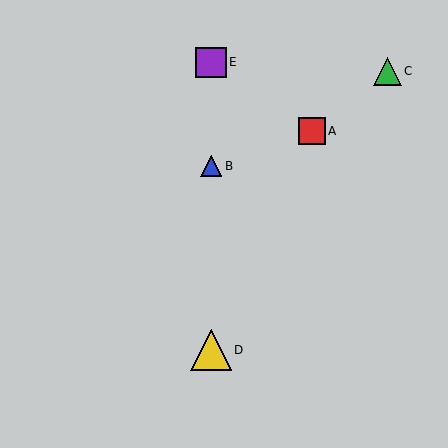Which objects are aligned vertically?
Objects B, D, E are aligned vertically.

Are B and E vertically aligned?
Yes, both are at x≈211.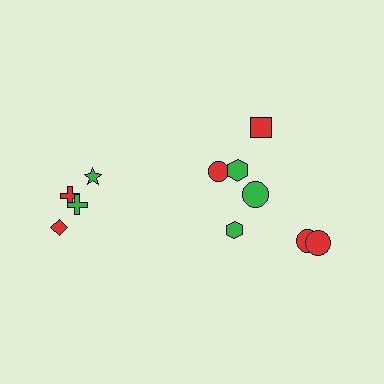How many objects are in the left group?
There are 4 objects.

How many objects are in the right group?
There are 7 objects.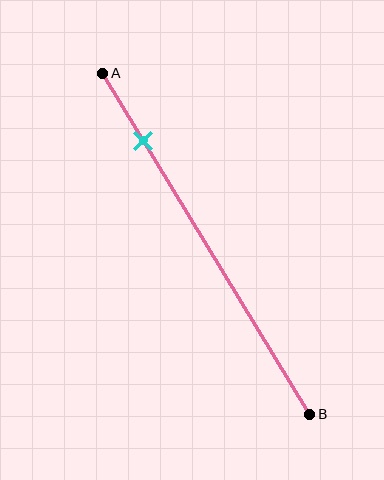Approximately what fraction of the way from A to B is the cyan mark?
The cyan mark is approximately 20% of the way from A to B.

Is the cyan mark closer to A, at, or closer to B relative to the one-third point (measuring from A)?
The cyan mark is closer to point A than the one-third point of segment AB.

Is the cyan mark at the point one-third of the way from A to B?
No, the mark is at about 20% from A, not at the 33% one-third point.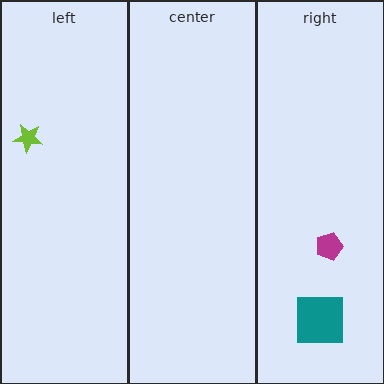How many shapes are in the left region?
1.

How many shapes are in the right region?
2.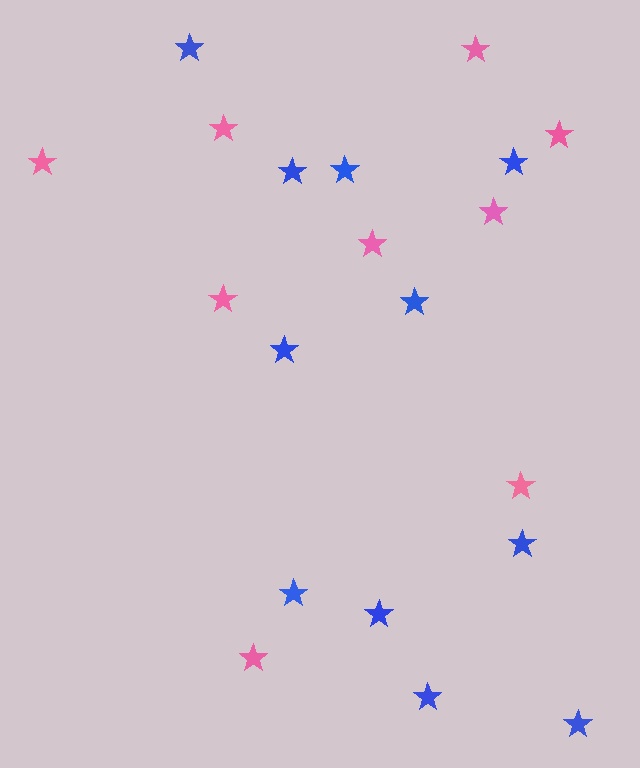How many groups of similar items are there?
There are 2 groups: one group of blue stars (11) and one group of pink stars (9).